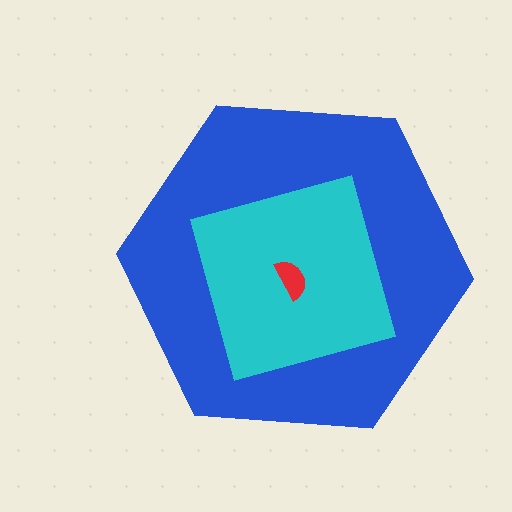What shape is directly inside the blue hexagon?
The cyan square.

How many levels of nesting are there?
3.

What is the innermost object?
The red semicircle.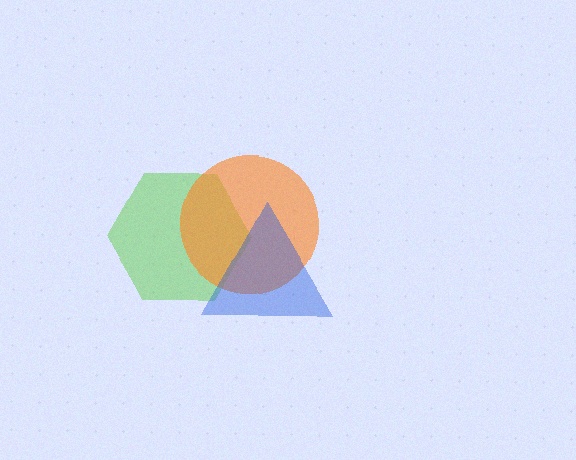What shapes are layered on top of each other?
The layered shapes are: a lime hexagon, an orange circle, a blue triangle.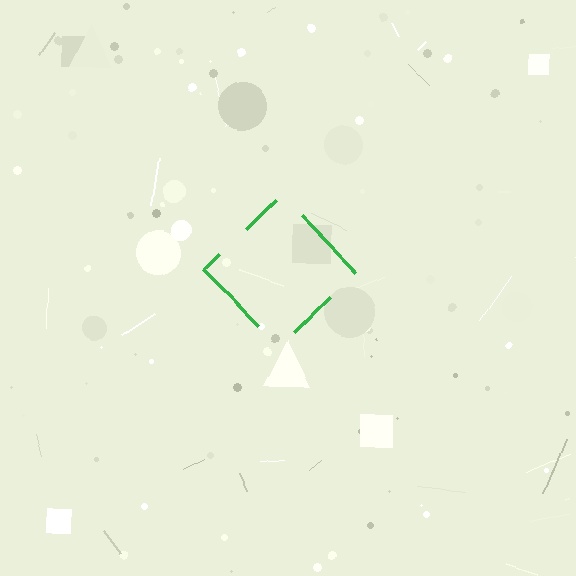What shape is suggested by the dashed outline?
The dashed outline suggests a diamond.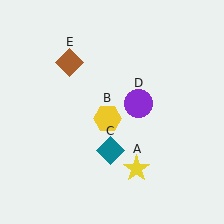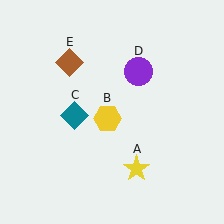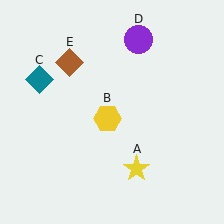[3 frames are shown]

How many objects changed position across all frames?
2 objects changed position: teal diamond (object C), purple circle (object D).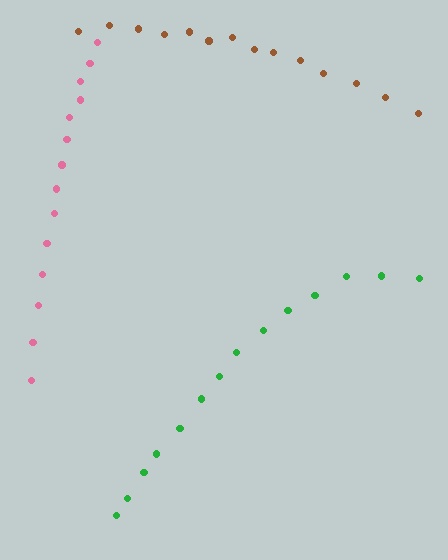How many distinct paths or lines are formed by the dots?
There are 3 distinct paths.